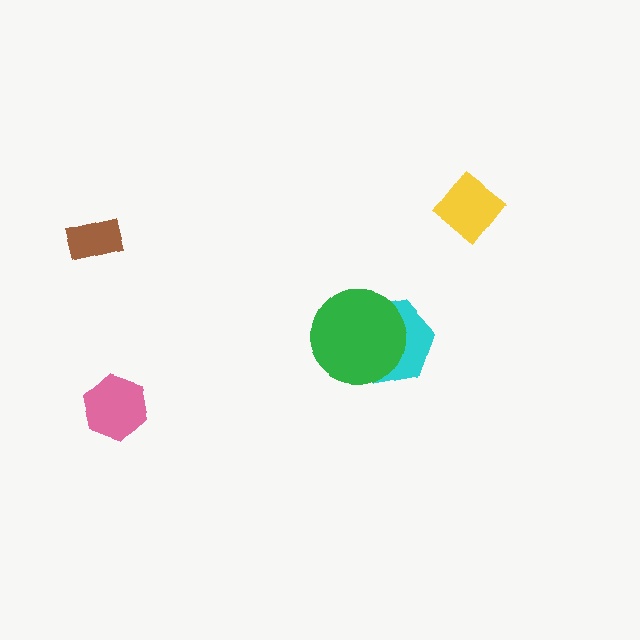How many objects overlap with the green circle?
1 object overlaps with the green circle.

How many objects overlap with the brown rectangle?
0 objects overlap with the brown rectangle.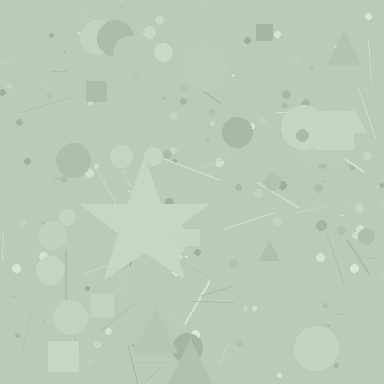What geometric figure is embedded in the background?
A star is embedded in the background.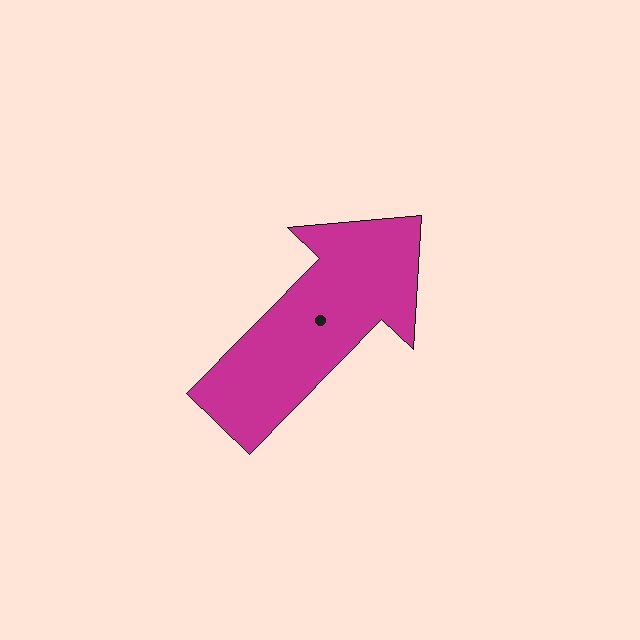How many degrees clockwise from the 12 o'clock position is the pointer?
Approximately 44 degrees.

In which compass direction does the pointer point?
Northeast.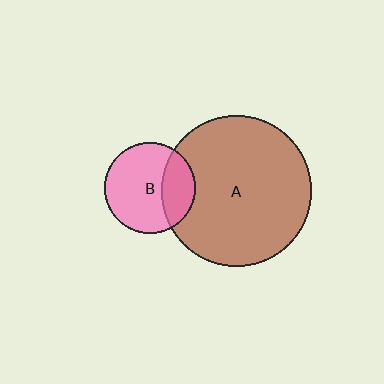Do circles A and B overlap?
Yes.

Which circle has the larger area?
Circle A (brown).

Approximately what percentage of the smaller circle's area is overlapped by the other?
Approximately 30%.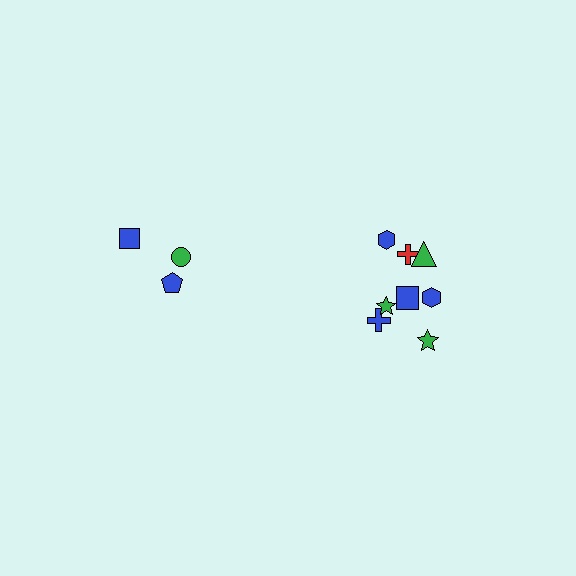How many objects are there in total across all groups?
There are 11 objects.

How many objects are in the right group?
There are 8 objects.